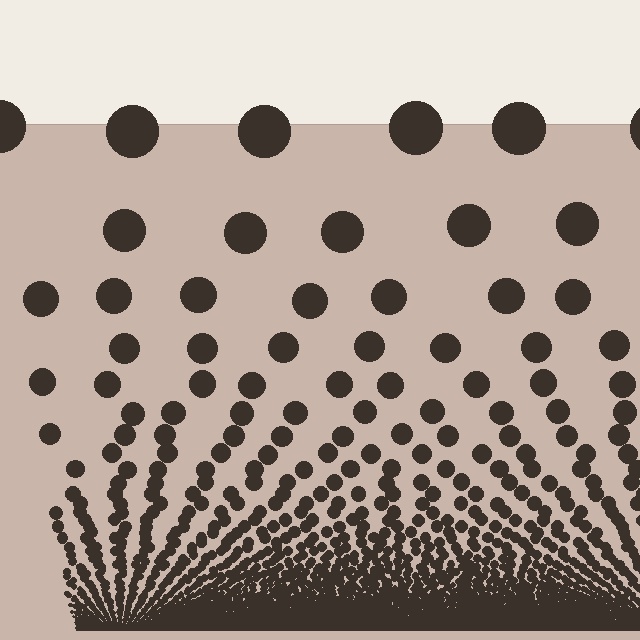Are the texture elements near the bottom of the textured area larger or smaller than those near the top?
Smaller. The gradient is inverted — elements near the bottom are smaller and denser.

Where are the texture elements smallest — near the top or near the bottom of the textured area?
Near the bottom.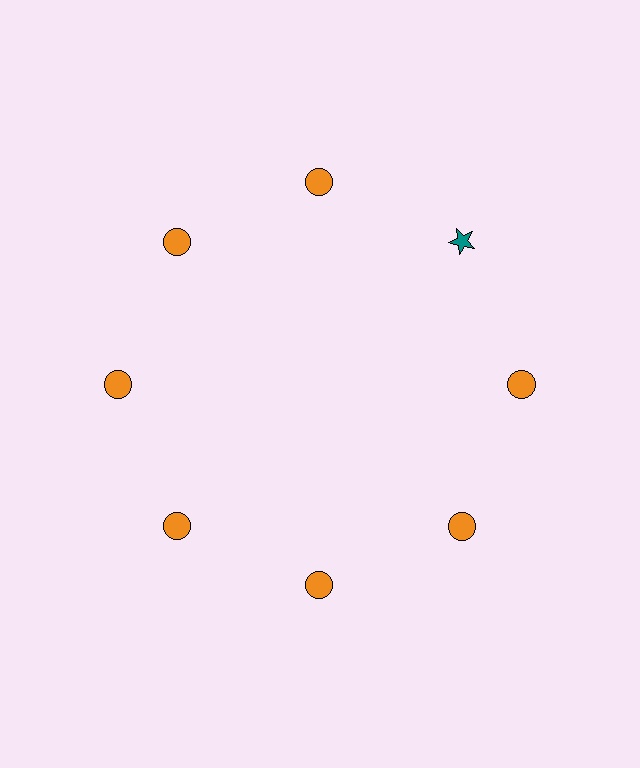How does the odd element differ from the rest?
It differs in both color (teal instead of orange) and shape (star instead of circle).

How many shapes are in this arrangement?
There are 8 shapes arranged in a ring pattern.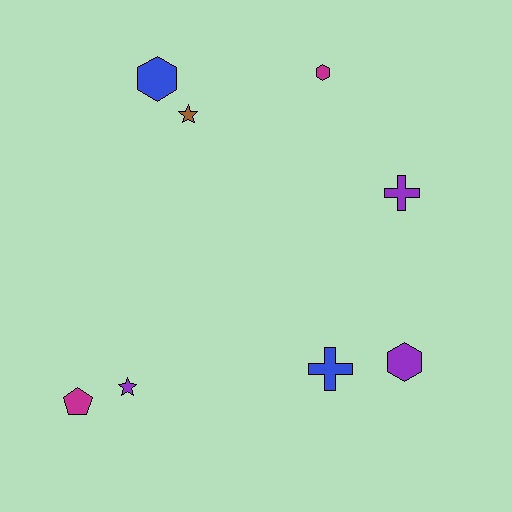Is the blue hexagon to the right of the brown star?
No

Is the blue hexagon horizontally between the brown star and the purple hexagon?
No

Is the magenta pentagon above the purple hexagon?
No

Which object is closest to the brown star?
The blue hexagon is closest to the brown star.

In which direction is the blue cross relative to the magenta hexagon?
The blue cross is below the magenta hexagon.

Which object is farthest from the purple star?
The magenta hexagon is farthest from the purple star.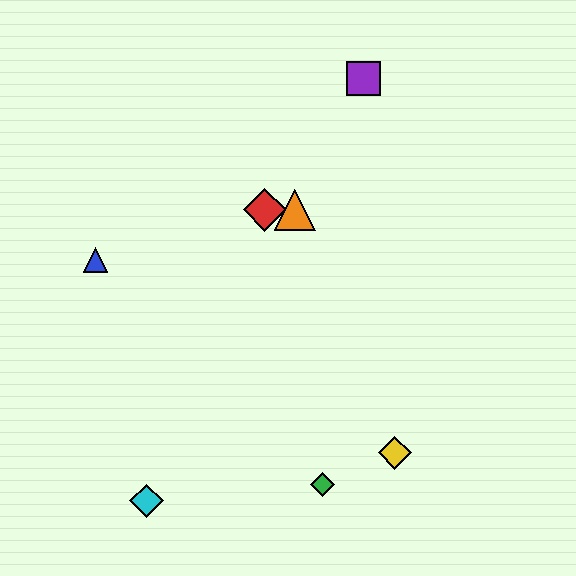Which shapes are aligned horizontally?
The red diamond, the orange triangle are aligned horizontally.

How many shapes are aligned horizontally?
2 shapes (the red diamond, the orange triangle) are aligned horizontally.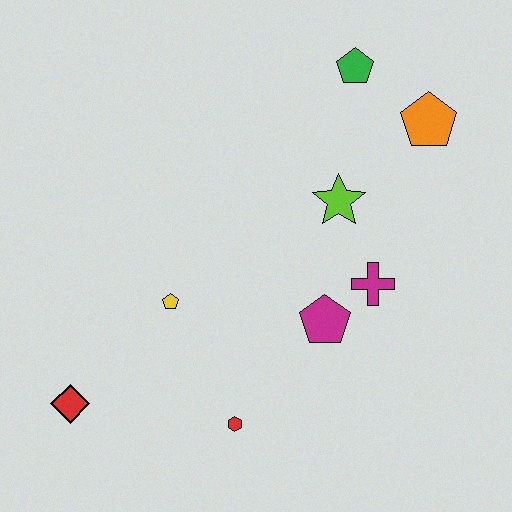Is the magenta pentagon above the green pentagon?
No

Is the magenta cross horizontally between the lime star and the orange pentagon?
Yes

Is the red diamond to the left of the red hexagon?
Yes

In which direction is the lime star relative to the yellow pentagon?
The lime star is to the right of the yellow pentagon.